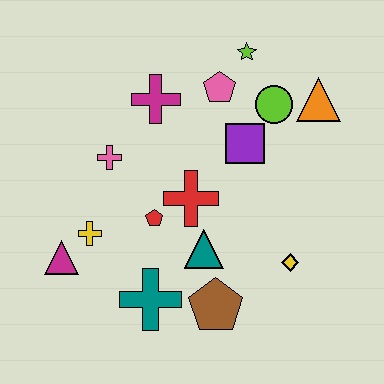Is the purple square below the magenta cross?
Yes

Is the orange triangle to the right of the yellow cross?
Yes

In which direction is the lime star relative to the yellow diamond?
The lime star is above the yellow diamond.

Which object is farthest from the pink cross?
The orange triangle is farthest from the pink cross.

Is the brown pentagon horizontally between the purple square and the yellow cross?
Yes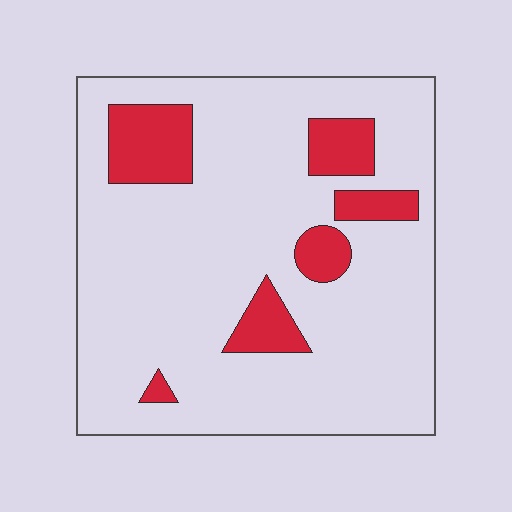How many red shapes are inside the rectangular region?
6.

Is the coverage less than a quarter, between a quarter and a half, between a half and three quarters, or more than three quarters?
Less than a quarter.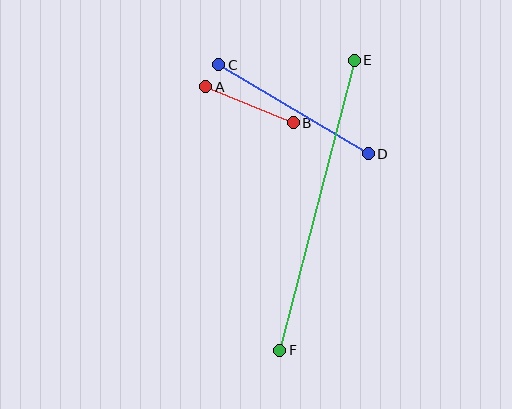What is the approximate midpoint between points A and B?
The midpoint is at approximately (250, 105) pixels.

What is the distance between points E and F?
The distance is approximately 299 pixels.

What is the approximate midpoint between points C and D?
The midpoint is at approximately (294, 109) pixels.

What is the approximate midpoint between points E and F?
The midpoint is at approximately (317, 205) pixels.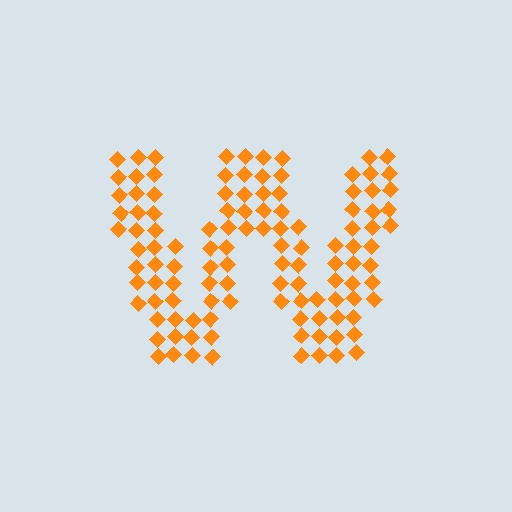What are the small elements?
The small elements are diamonds.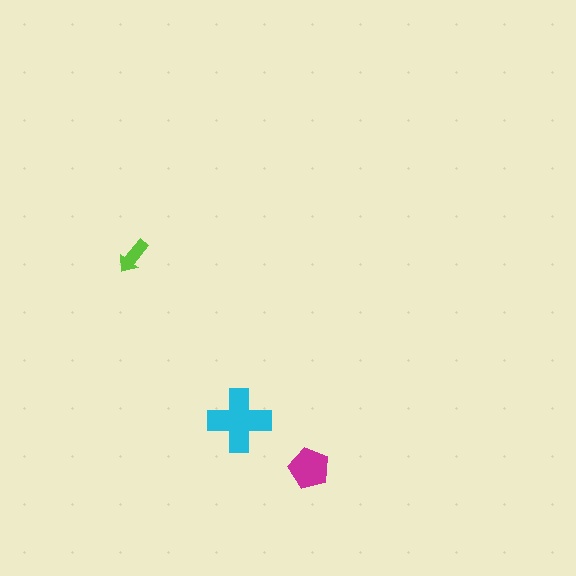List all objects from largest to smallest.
The cyan cross, the magenta pentagon, the lime arrow.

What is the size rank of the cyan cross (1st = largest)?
1st.